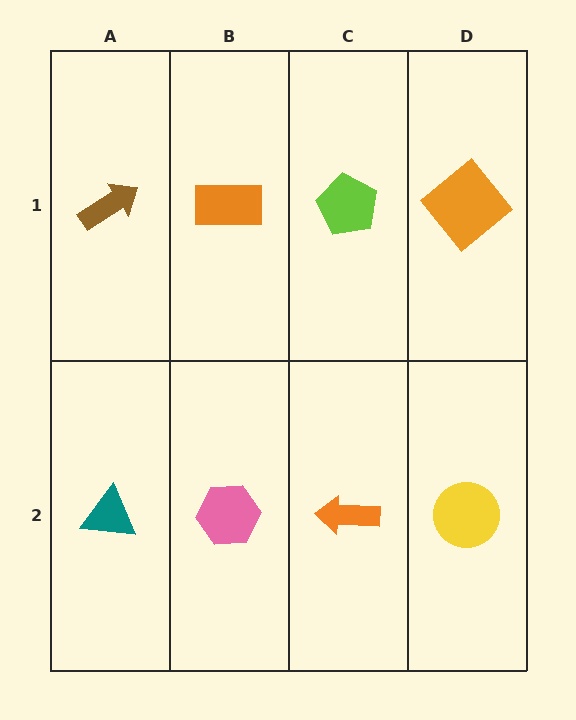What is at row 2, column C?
An orange arrow.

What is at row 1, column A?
A brown arrow.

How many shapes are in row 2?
4 shapes.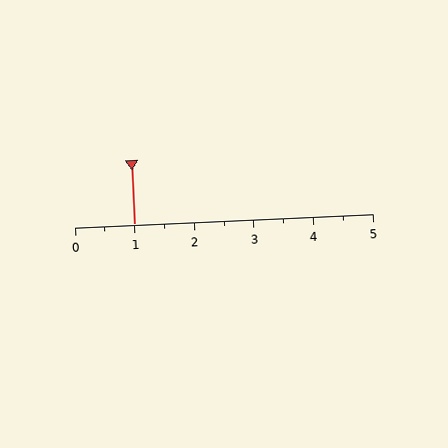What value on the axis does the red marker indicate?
The marker indicates approximately 1.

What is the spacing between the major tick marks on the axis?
The major ticks are spaced 1 apart.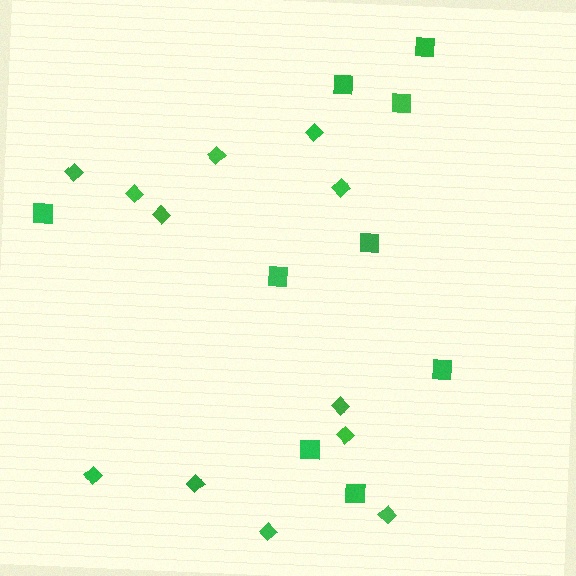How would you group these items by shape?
There are 2 groups: one group of squares (9) and one group of diamonds (12).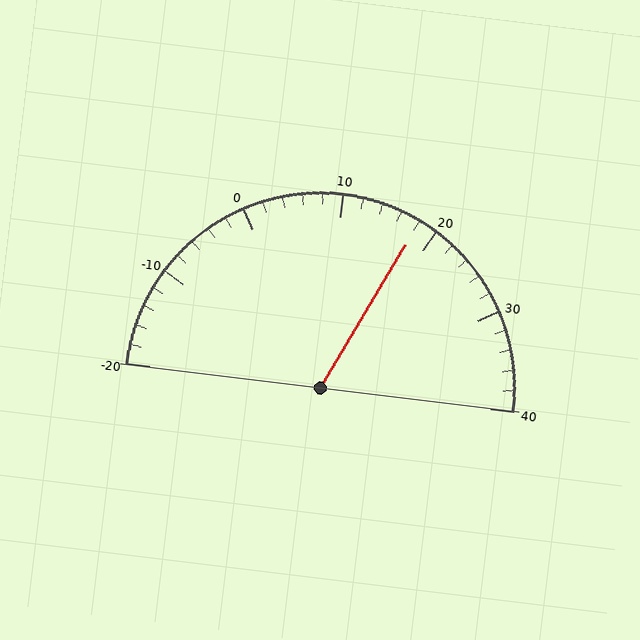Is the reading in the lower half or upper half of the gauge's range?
The reading is in the upper half of the range (-20 to 40).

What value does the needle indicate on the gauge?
The needle indicates approximately 18.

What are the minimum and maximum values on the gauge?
The gauge ranges from -20 to 40.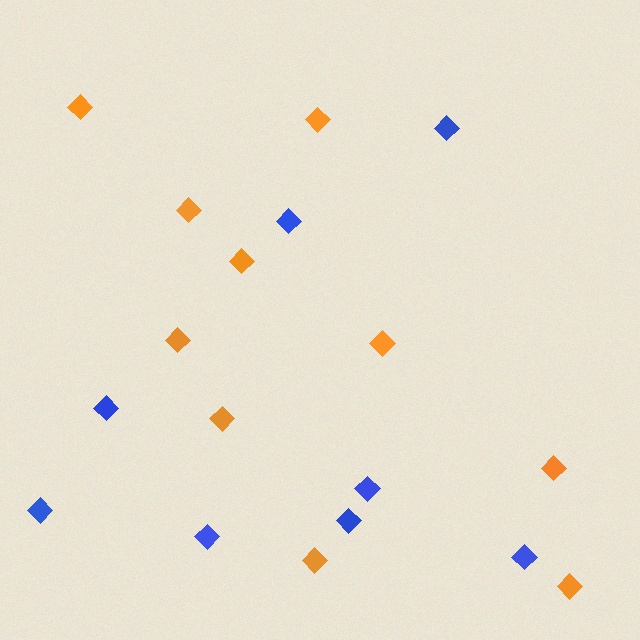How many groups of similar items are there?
There are 2 groups: one group of orange diamonds (10) and one group of blue diamonds (8).